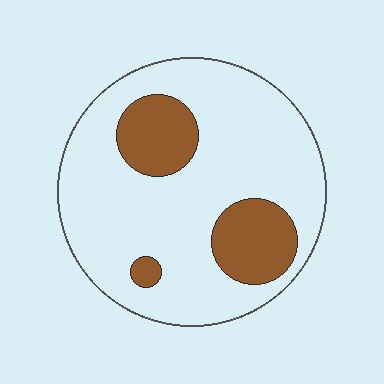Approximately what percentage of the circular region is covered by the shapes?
Approximately 20%.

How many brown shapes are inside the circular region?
3.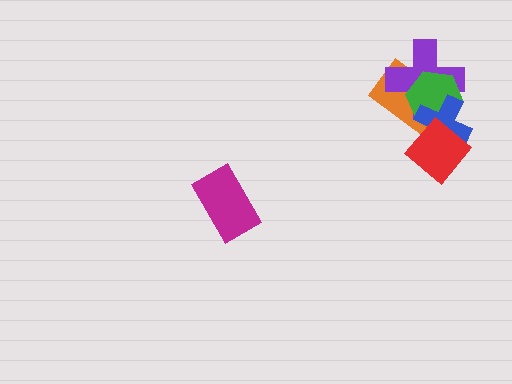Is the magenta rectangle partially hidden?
No, no other shape covers it.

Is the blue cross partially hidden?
Yes, it is partially covered by another shape.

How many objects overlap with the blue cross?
4 objects overlap with the blue cross.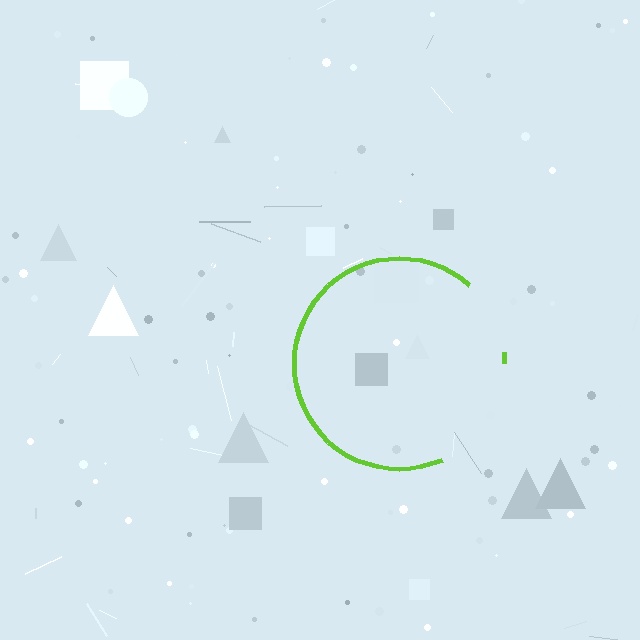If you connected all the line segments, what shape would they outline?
They would outline a circle.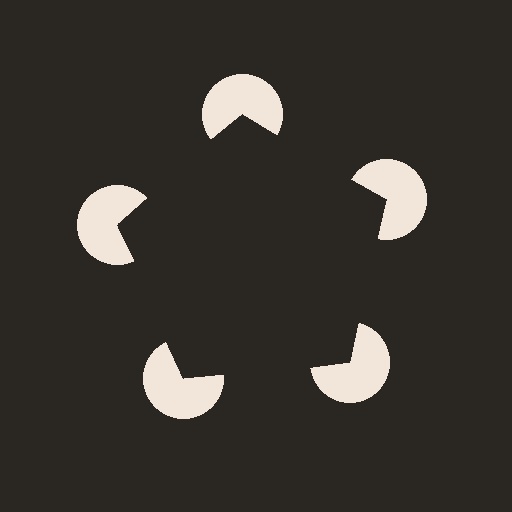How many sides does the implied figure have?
5 sides.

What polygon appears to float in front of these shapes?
An illusory pentagon — its edges are inferred from the aligned wedge cuts in the pac-man discs, not physically drawn.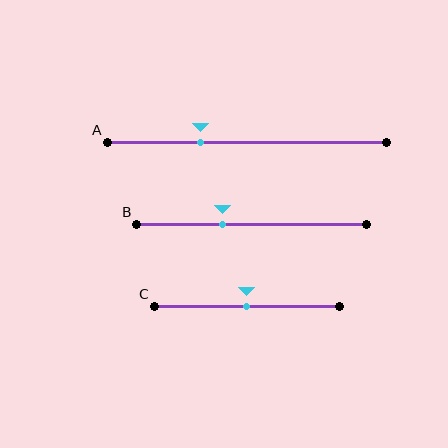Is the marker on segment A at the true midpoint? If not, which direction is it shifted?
No, the marker on segment A is shifted to the left by about 17% of the segment length.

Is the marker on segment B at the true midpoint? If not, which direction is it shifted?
No, the marker on segment B is shifted to the left by about 13% of the segment length.